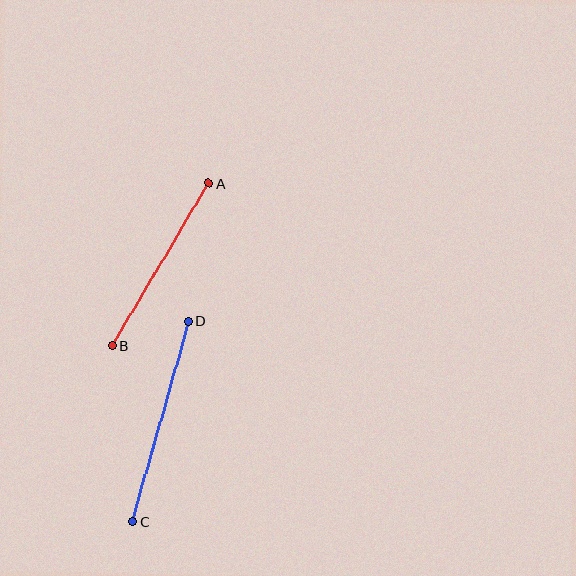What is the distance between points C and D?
The distance is approximately 208 pixels.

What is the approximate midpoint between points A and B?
The midpoint is at approximately (160, 264) pixels.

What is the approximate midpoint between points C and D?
The midpoint is at approximately (160, 422) pixels.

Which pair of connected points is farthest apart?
Points C and D are farthest apart.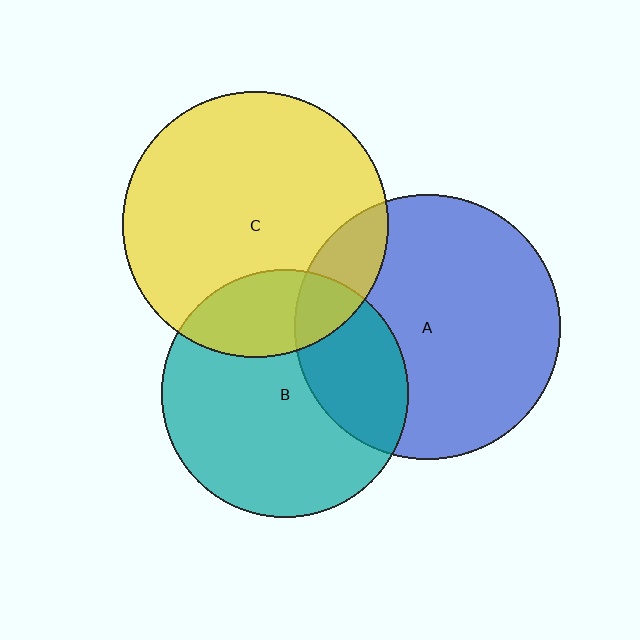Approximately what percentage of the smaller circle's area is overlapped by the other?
Approximately 25%.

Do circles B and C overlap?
Yes.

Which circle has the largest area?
Circle C (yellow).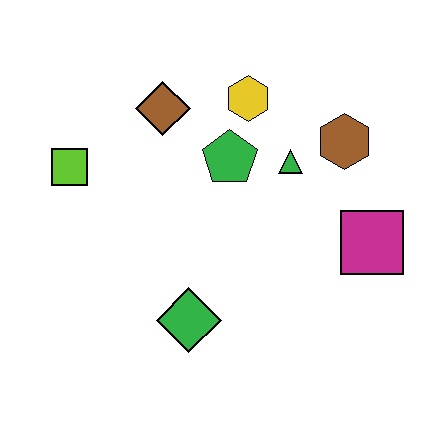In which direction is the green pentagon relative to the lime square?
The green pentagon is to the right of the lime square.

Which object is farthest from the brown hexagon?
The lime square is farthest from the brown hexagon.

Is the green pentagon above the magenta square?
Yes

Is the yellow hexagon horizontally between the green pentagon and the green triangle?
Yes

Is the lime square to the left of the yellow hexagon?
Yes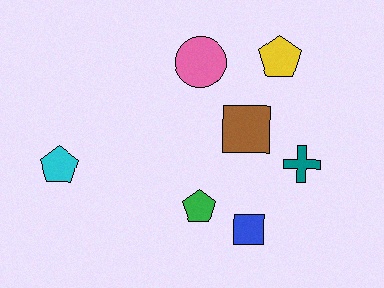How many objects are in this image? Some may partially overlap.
There are 7 objects.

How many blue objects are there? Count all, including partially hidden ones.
There is 1 blue object.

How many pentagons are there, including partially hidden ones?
There are 3 pentagons.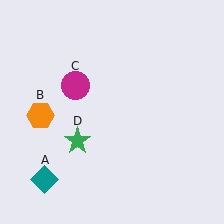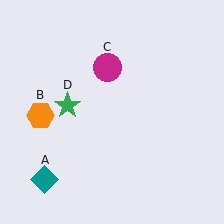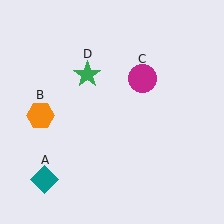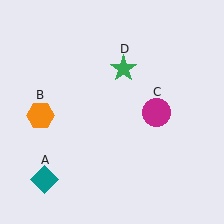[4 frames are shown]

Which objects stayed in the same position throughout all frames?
Teal diamond (object A) and orange hexagon (object B) remained stationary.